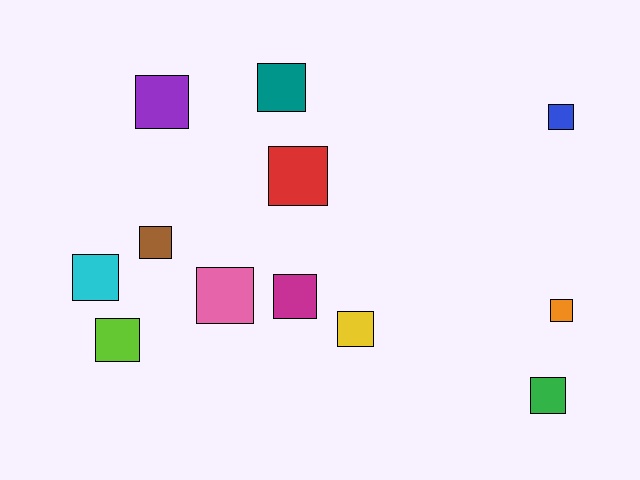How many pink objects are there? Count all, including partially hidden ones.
There is 1 pink object.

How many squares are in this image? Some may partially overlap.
There are 12 squares.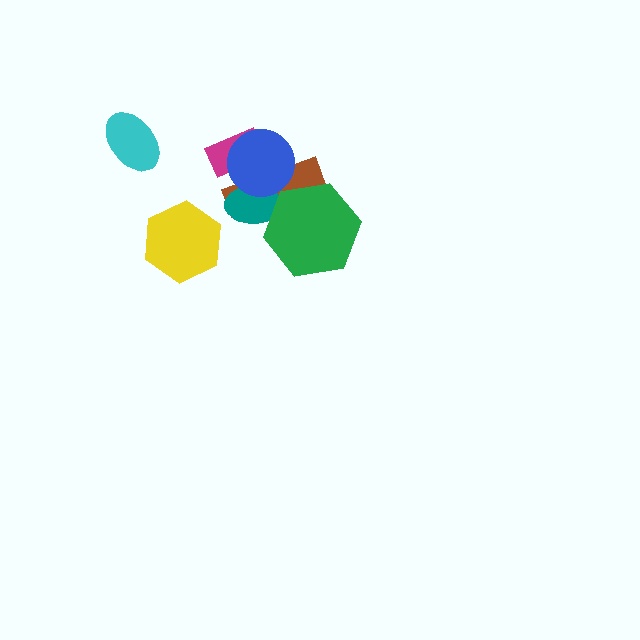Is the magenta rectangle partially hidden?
Yes, it is partially covered by another shape.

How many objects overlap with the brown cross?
4 objects overlap with the brown cross.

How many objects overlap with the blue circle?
3 objects overlap with the blue circle.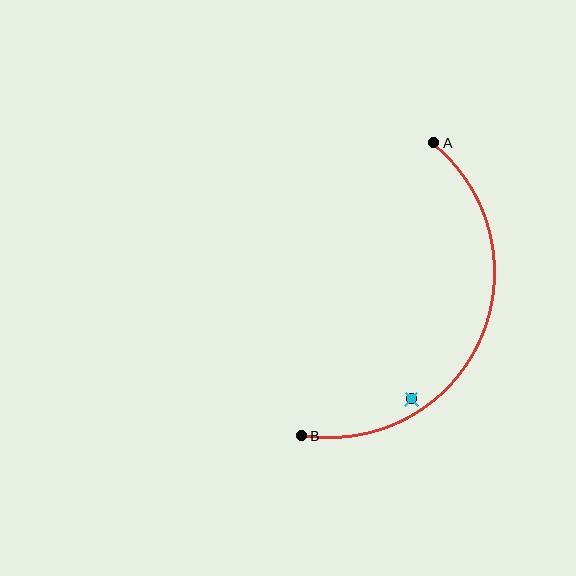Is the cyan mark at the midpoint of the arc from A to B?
No — the cyan mark does not lie on the arc at all. It sits slightly inside the curve.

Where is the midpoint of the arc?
The arc midpoint is the point on the curve farthest from the straight line joining A and B. It sits to the right of that line.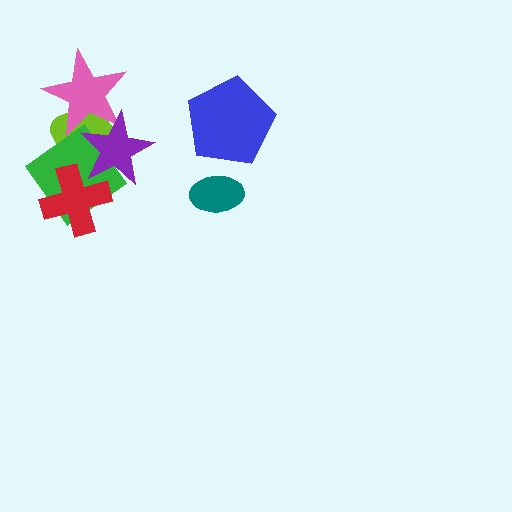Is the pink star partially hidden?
Yes, it is partially covered by another shape.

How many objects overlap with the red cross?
2 objects overlap with the red cross.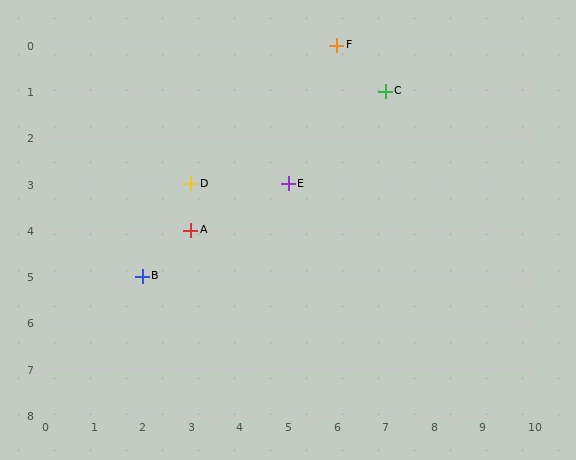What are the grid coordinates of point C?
Point C is at grid coordinates (7, 1).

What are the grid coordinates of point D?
Point D is at grid coordinates (3, 3).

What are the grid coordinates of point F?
Point F is at grid coordinates (6, 0).